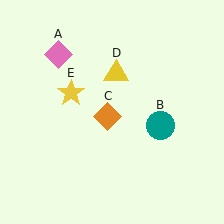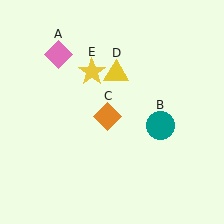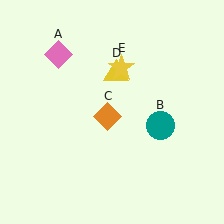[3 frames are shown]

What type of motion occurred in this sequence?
The yellow star (object E) rotated clockwise around the center of the scene.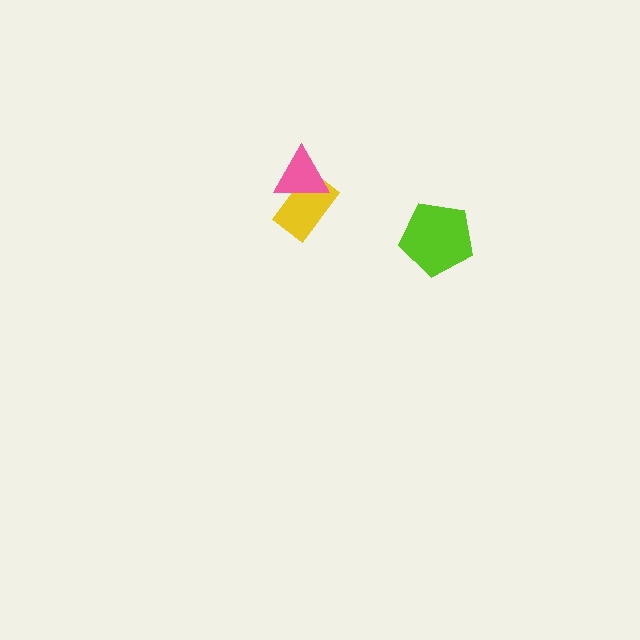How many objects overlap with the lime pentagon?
0 objects overlap with the lime pentagon.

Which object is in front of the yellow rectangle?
The pink triangle is in front of the yellow rectangle.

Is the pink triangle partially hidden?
No, no other shape covers it.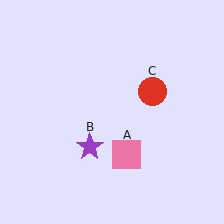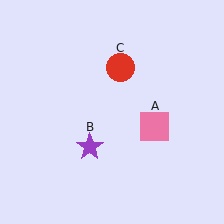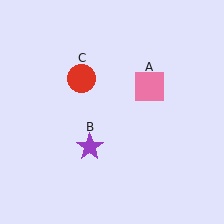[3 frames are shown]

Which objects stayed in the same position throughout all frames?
Purple star (object B) remained stationary.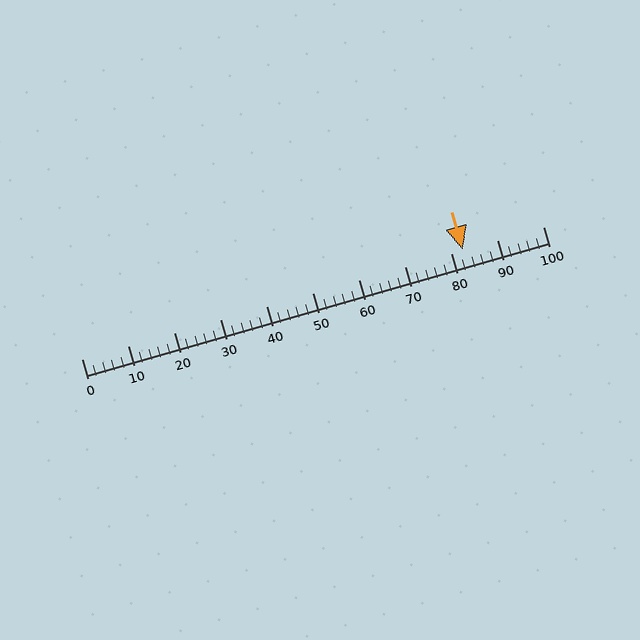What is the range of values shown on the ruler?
The ruler shows values from 0 to 100.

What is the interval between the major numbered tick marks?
The major tick marks are spaced 10 units apart.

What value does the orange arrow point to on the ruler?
The orange arrow points to approximately 83.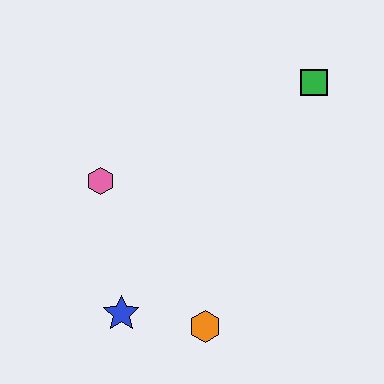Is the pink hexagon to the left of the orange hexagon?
Yes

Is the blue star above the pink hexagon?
No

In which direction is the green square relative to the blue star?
The green square is above the blue star.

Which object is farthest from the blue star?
The green square is farthest from the blue star.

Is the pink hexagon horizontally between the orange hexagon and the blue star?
No